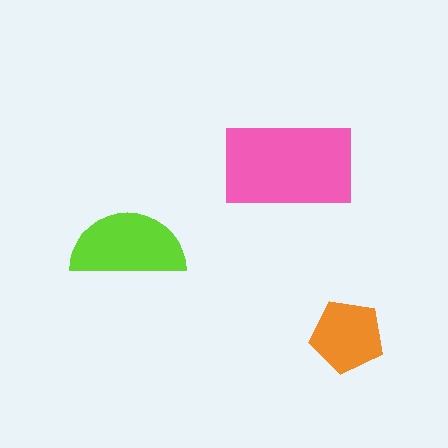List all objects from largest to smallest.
The pink rectangle, the lime semicircle, the orange pentagon.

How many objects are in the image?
There are 3 objects in the image.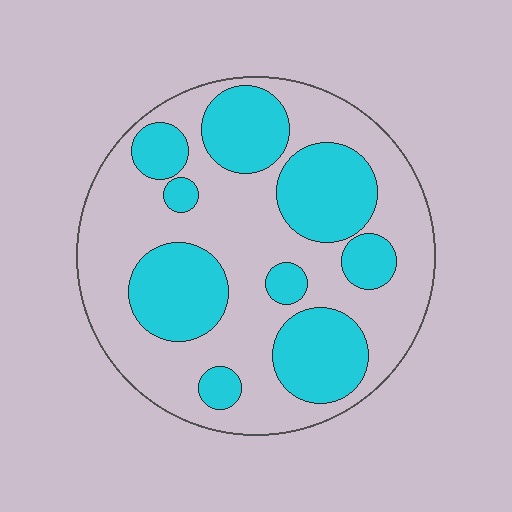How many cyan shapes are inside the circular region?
9.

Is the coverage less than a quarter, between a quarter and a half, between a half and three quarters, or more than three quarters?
Between a quarter and a half.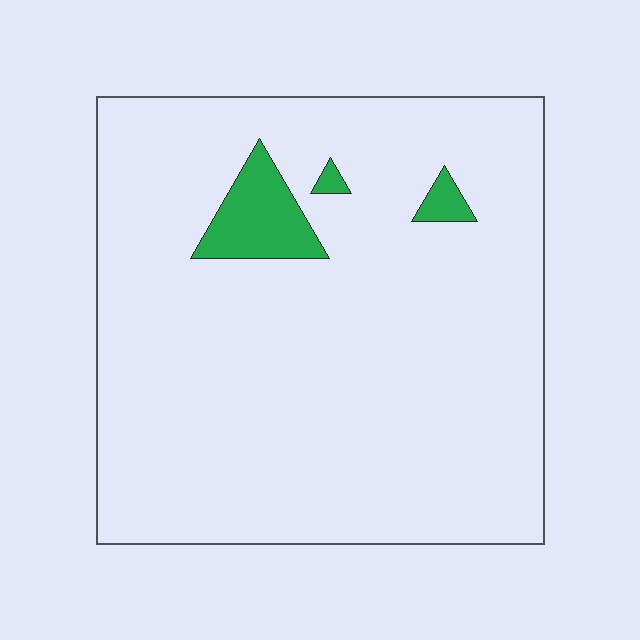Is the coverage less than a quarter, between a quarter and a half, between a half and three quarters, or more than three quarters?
Less than a quarter.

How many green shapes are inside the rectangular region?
3.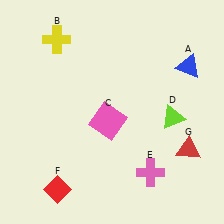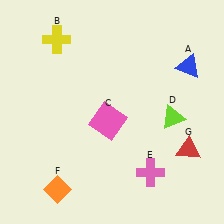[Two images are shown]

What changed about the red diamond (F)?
In Image 1, F is red. In Image 2, it changed to orange.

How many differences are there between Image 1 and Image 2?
There is 1 difference between the two images.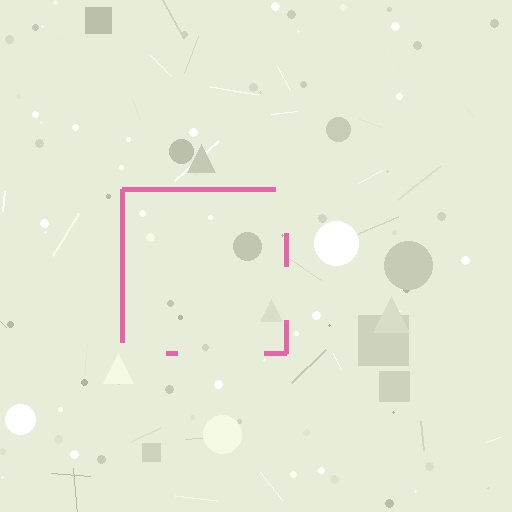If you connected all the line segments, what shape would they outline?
They would outline a square.